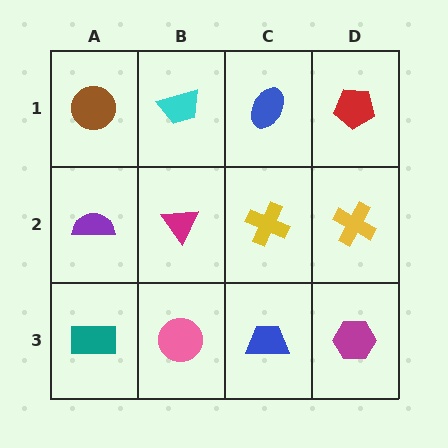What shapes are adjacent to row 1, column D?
A yellow cross (row 2, column D), a blue ellipse (row 1, column C).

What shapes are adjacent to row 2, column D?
A red pentagon (row 1, column D), a magenta hexagon (row 3, column D), a yellow cross (row 2, column C).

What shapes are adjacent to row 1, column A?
A purple semicircle (row 2, column A), a cyan trapezoid (row 1, column B).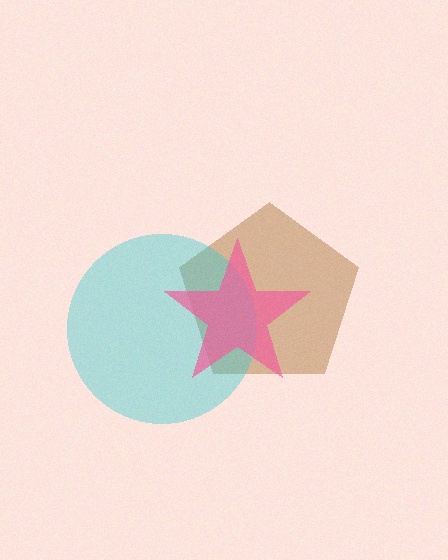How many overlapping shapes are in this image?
There are 3 overlapping shapes in the image.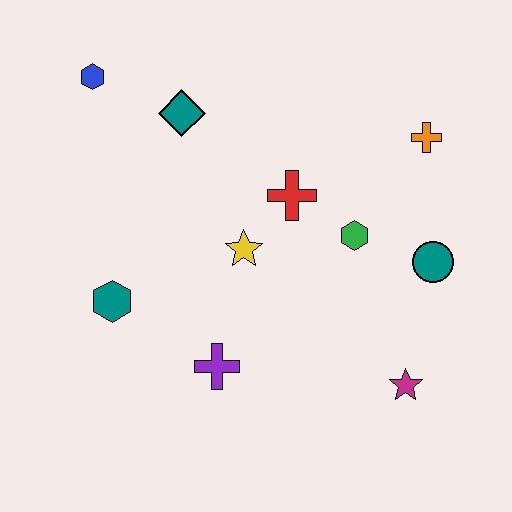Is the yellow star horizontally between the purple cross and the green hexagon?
Yes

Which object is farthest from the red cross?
The blue hexagon is farthest from the red cross.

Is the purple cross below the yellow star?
Yes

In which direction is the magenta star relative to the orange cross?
The magenta star is below the orange cross.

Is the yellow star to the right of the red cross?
No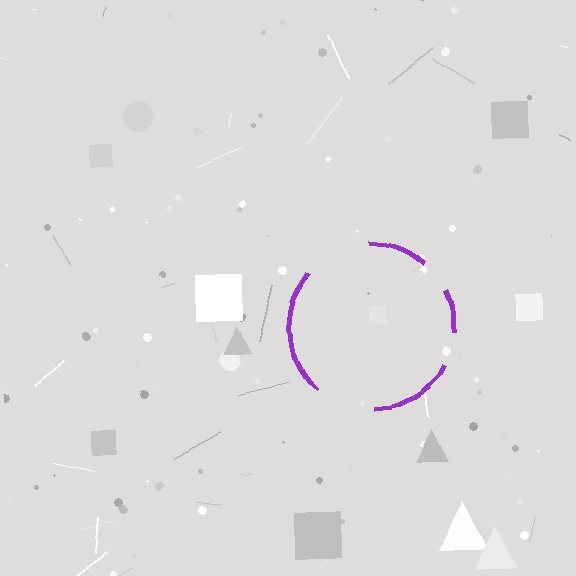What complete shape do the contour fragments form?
The contour fragments form a circle.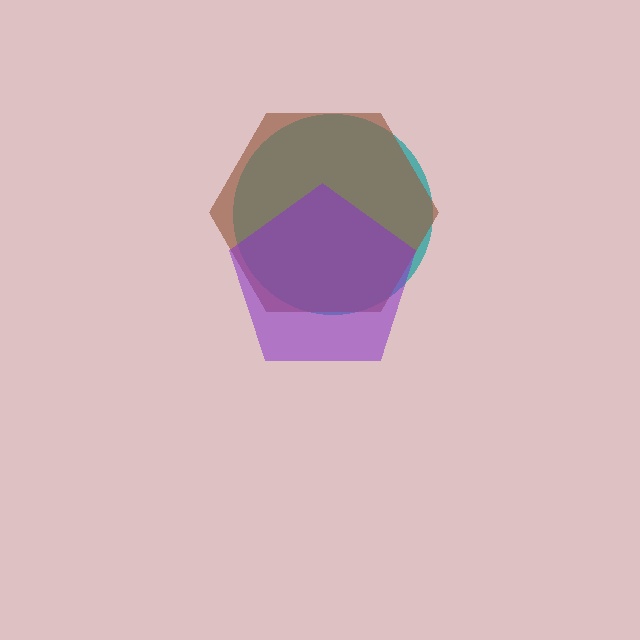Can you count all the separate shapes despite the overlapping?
Yes, there are 3 separate shapes.